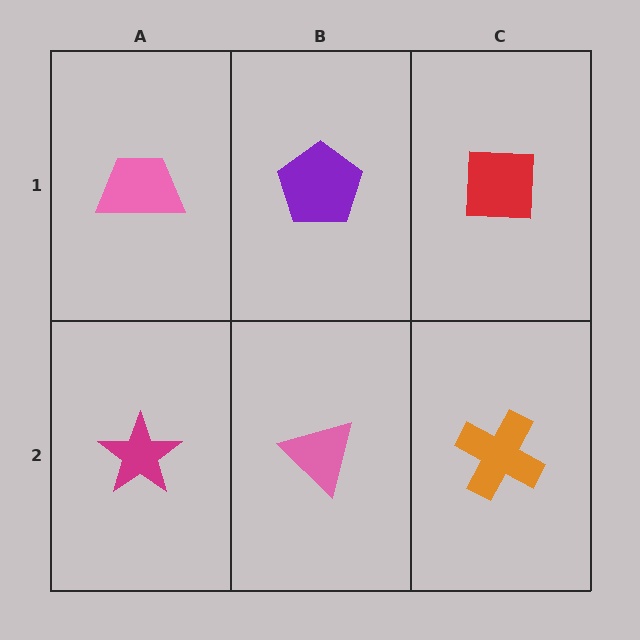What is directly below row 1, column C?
An orange cross.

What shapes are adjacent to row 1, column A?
A magenta star (row 2, column A), a purple pentagon (row 1, column B).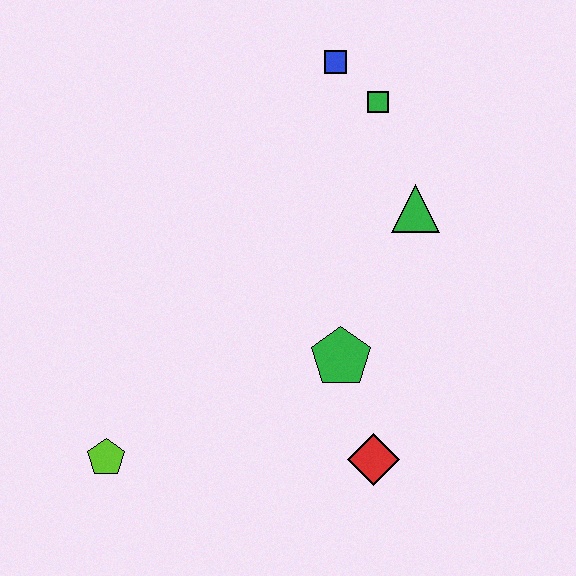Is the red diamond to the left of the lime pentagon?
No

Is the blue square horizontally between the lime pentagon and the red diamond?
Yes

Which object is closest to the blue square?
The green square is closest to the blue square.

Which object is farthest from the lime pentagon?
The blue square is farthest from the lime pentagon.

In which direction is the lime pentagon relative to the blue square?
The lime pentagon is below the blue square.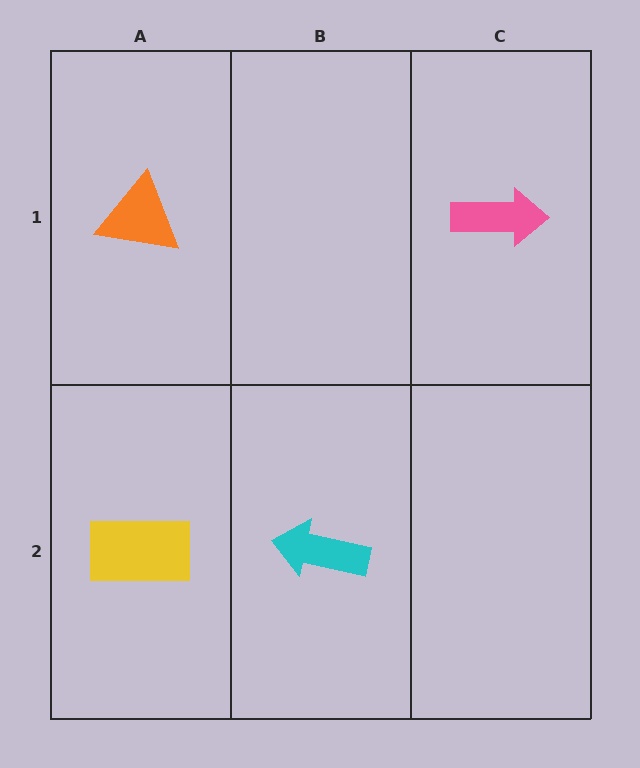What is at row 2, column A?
A yellow rectangle.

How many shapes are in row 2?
2 shapes.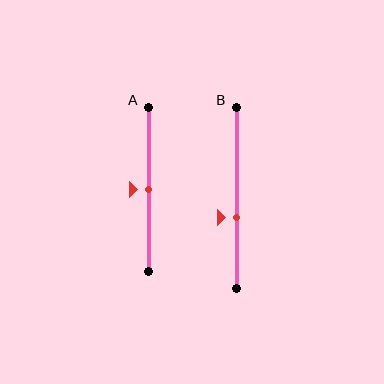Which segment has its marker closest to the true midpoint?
Segment A has its marker closest to the true midpoint.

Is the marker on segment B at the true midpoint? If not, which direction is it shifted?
No, the marker on segment B is shifted downward by about 11% of the segment length.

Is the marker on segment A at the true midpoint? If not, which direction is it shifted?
Yes, the marker on segment A is at the true midpoint.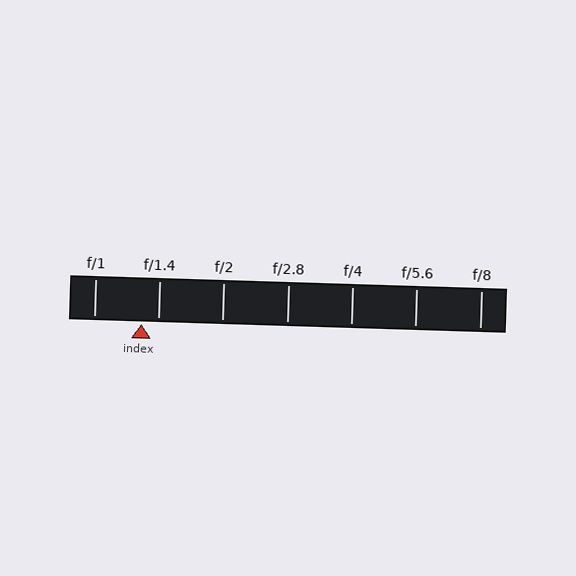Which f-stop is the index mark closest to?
The index mark is closest to f/1.4.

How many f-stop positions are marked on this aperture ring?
There are 7 f-stop positions marked.